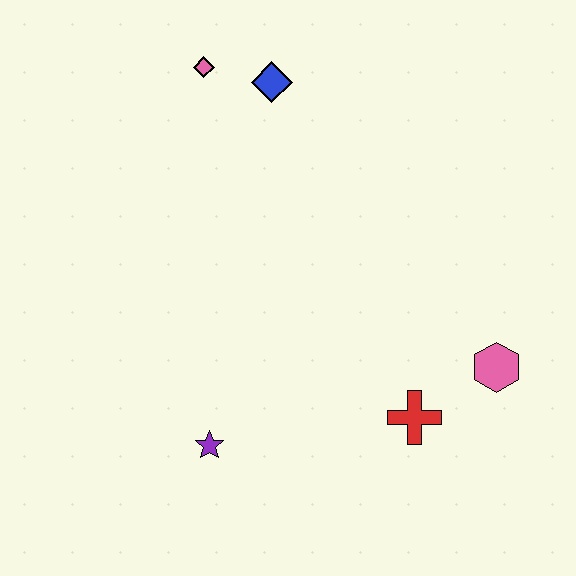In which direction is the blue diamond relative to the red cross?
The blue diamond is above the red cross.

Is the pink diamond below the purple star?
No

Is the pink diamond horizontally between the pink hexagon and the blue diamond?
No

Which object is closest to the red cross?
The pink hexagon is closest to the red cross.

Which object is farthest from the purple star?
The pink diamond is farthest from the purple star.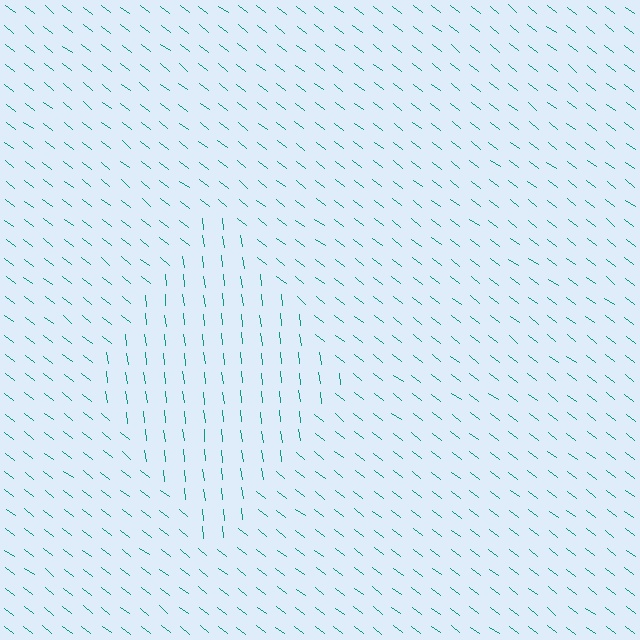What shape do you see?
I see a diamond.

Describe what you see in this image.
The image is filled with small teal line segments. A diamond region in the image has lines oriented differently from the surrounding lines, creating a visible texture boundary.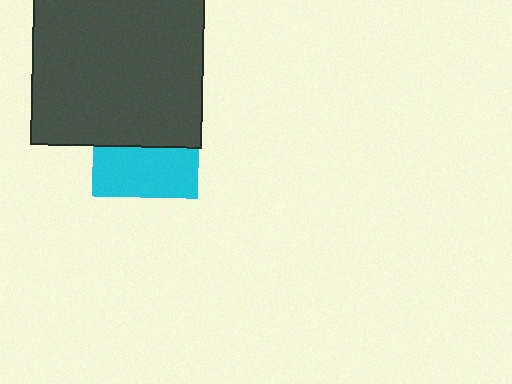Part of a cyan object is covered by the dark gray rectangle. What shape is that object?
It is a square.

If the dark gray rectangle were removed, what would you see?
You would see the complete cyan square.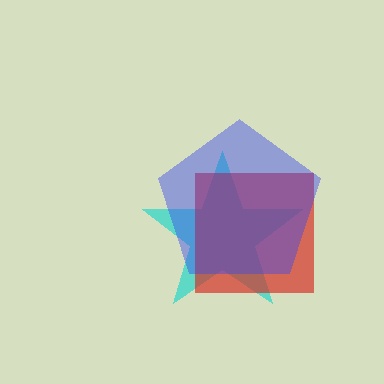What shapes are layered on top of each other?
The layered shapes are: a cyan star, a red square, a blue pentagon.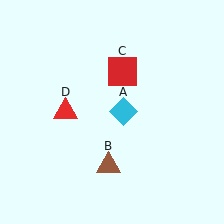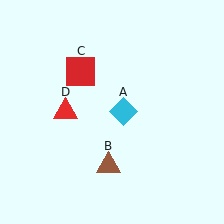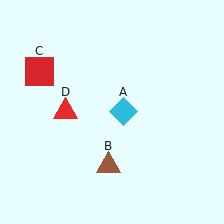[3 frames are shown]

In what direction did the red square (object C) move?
The red square (object C) moved left.